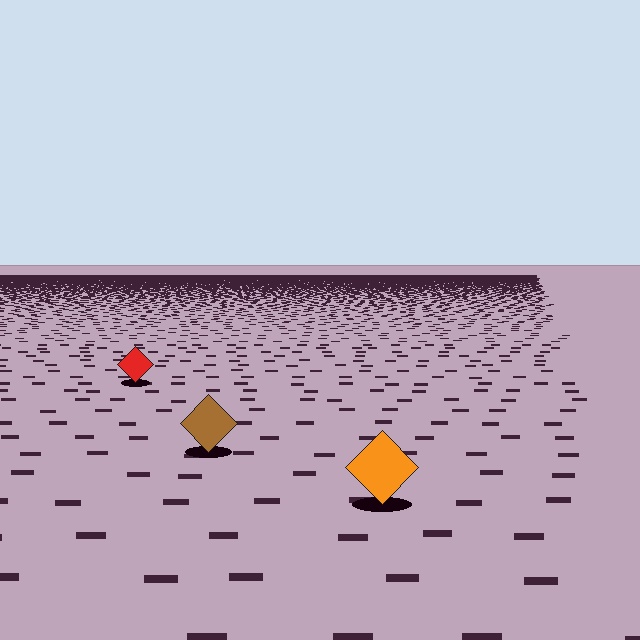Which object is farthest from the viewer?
The red diamond is farthest from the viewer. It appears smaller and the ground texture around it is denser.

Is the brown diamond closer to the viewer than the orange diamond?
No. The orange diamond is closer — you can tell from the texture gradient: the ground texture is coarser near it.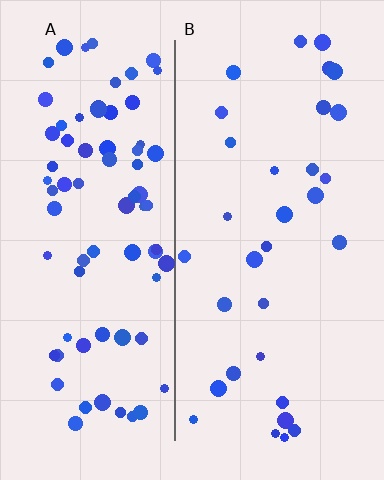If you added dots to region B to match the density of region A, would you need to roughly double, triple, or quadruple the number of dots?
Approximately triple.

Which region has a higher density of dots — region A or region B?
A (the left).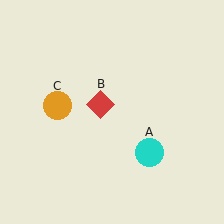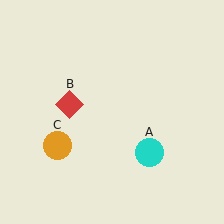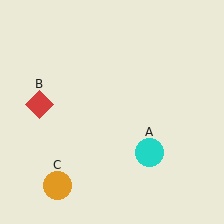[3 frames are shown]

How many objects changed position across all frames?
2 objects changed position: red diamond (object B), orange circle (object C).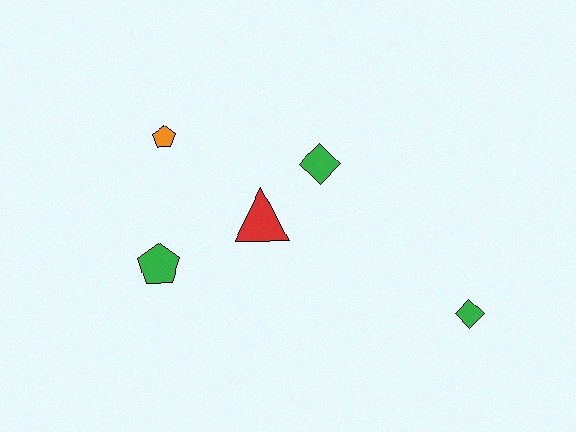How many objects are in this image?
There are 5 objects.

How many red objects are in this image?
There is 1 red object.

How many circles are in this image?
There are no circles.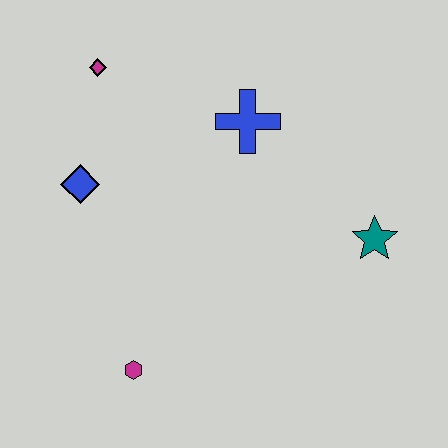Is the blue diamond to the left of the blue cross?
Yes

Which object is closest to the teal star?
The blue cross is closest to the teal star.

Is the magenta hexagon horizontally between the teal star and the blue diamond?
Yes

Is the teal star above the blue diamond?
No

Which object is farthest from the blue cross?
The magenta hexagon is farthest from the blue cross.